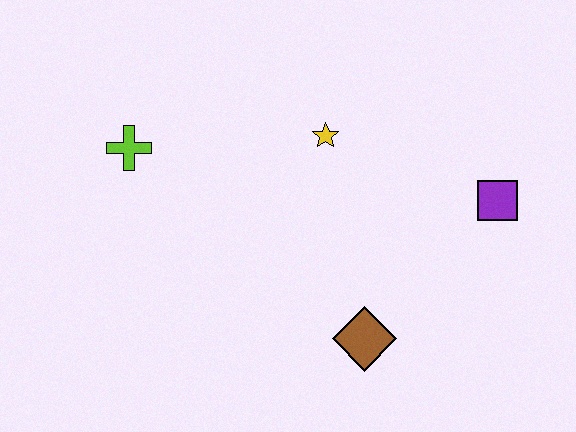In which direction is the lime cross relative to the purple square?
The lime cross is to the left of the purple square.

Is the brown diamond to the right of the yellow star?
Yes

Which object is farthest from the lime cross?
The purple square is farthest from the lime cross.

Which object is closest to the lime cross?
The yellow star is closest to the lime cross.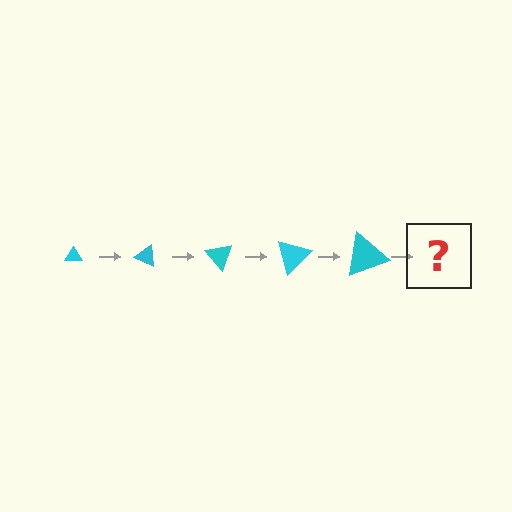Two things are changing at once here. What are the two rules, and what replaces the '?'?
The two rules are that the triangle grows larger each step and it rotates 25 degrees each step. The '?' should be a triangle, larger than the previous one and rotated 125 degrees from the start.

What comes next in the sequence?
The next element should be a triangle, larger than the previous one and rotated 125 degrees from the start.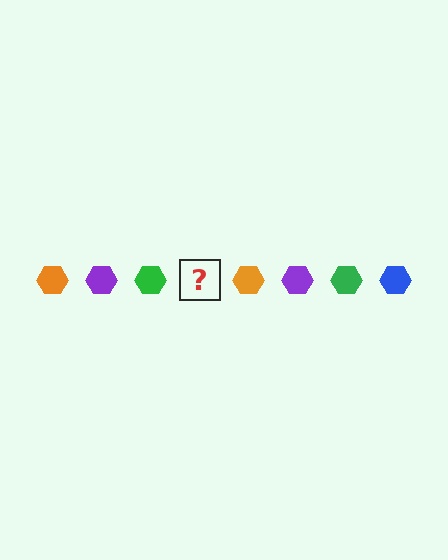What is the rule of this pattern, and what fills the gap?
The rule is that the pattern cycles through orange, purple, green, blue hexagons. The gap should be filled with a blue hexagon.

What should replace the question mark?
The question mark should be replaced with a blue hexagon.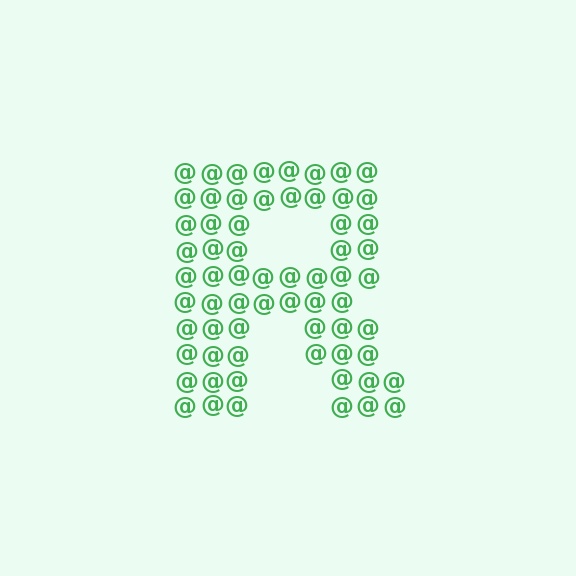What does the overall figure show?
The overall figure shows the letter R.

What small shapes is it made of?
It is made of small at signs.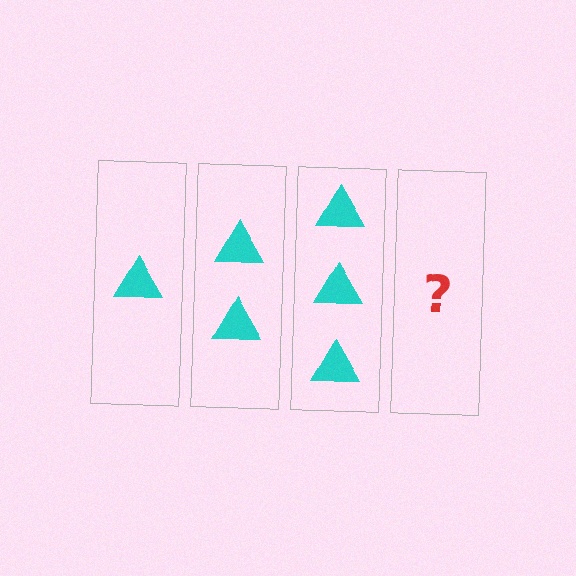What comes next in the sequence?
The next element should be 4 triangles.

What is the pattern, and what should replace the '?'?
The pattern is that each step adds one more triangle. The '?' should be 4 triangles.